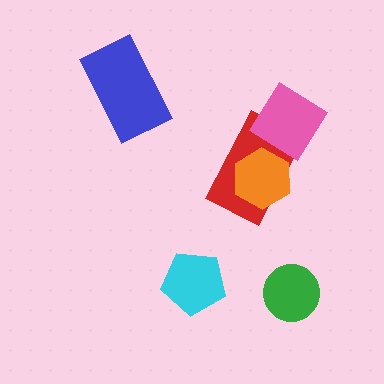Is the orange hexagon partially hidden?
Yes, it is partially covered by another shape.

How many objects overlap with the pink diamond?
2 objects overlap with the pink diamond.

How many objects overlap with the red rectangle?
2 objects overlap with the red rectangle.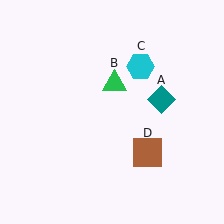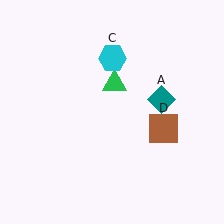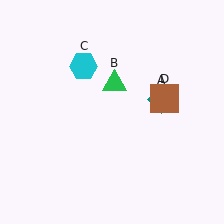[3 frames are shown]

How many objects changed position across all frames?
2 objects changed position: cyan hexagon (object C), brown square (object D).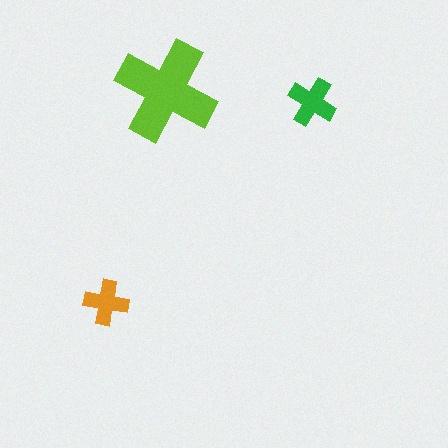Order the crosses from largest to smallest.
the lime one, the green one, the orange one.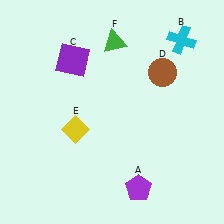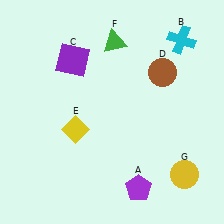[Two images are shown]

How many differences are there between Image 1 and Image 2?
There is 1 difference between the two images.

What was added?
A yellow circle (G) was added in Image 2.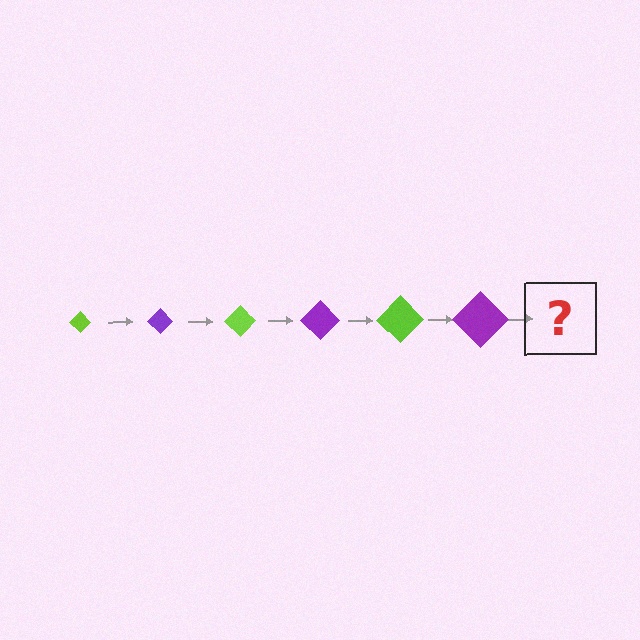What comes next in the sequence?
The next element should be a lime diamond, larger than the previous one.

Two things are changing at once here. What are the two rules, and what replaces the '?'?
The two rules are that the diamond grows larger each step and the color cycles through lime and purple. The '?' should be a lime diamond, larger than the previous one.